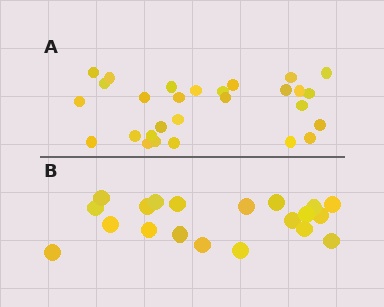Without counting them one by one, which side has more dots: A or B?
Region A (the top region) has more dots.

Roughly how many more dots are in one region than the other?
Region A has roughly 8 or so more dots than region B.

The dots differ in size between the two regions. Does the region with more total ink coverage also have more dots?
No. Region B has more total ink coverage because its dots are larger, but region A actually contains more individual dots. Total area can be misleading — the number of items is what matters here.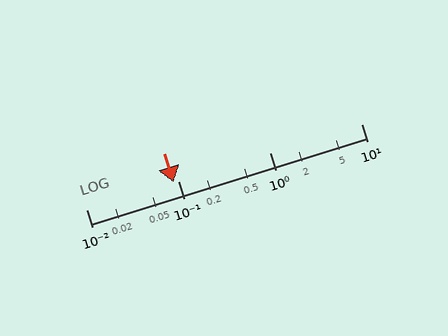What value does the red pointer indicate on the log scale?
The pointer indicates approximately 0.089.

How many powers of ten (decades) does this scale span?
The scale spans 3 decades, from 0.01 to 10.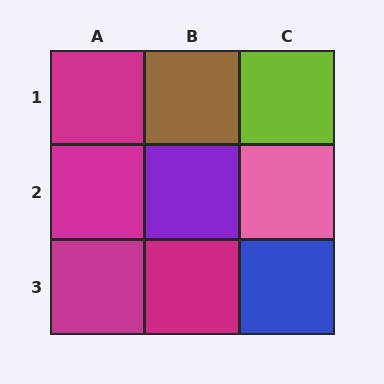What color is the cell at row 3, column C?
Blue.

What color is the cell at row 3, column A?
Magenta.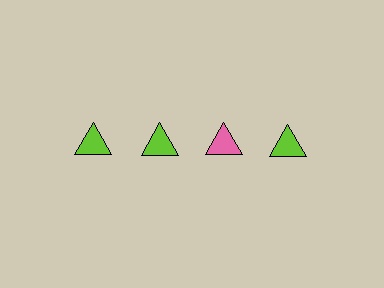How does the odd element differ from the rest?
It has a different color: pink instead of lime.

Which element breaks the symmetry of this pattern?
The pink triangle in the top row, center column breaks the symmetry. All other shapes are lime triangles.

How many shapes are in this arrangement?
There are 4 shapes arranged in a grid pattern.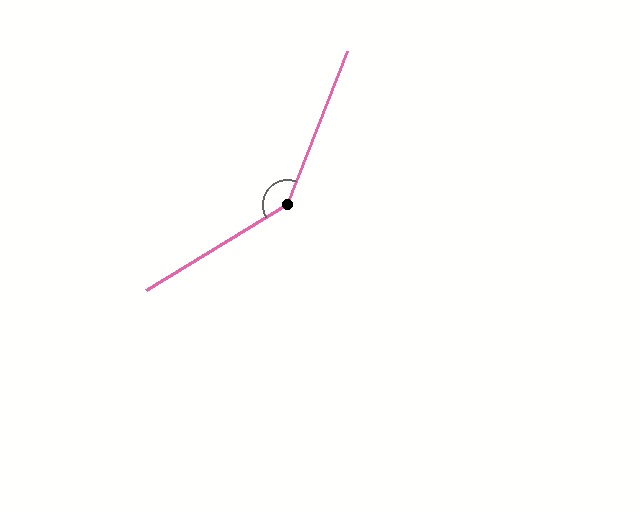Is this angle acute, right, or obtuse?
It is obtuse.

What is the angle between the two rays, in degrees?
Approximately 143 degrees.